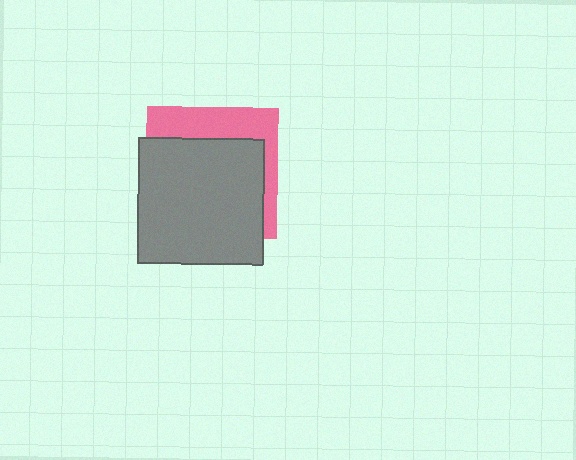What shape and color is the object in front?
The object in front is a gray square.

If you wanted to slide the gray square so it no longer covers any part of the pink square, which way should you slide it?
Slide it down — that is the most direct way to separate the two shapes.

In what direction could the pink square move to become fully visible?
The pink square could move up. That would shift it out from behind the gray square entirely.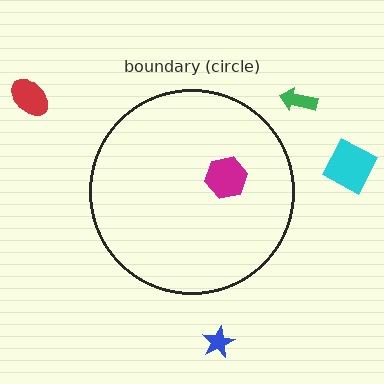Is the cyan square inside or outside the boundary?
Outside.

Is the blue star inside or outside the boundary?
Outside.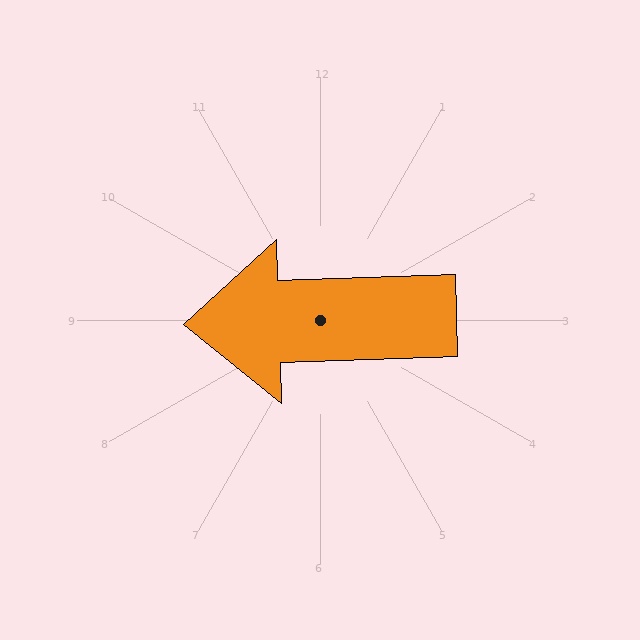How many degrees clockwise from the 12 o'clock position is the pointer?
Approximately 268 degrees.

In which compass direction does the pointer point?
West.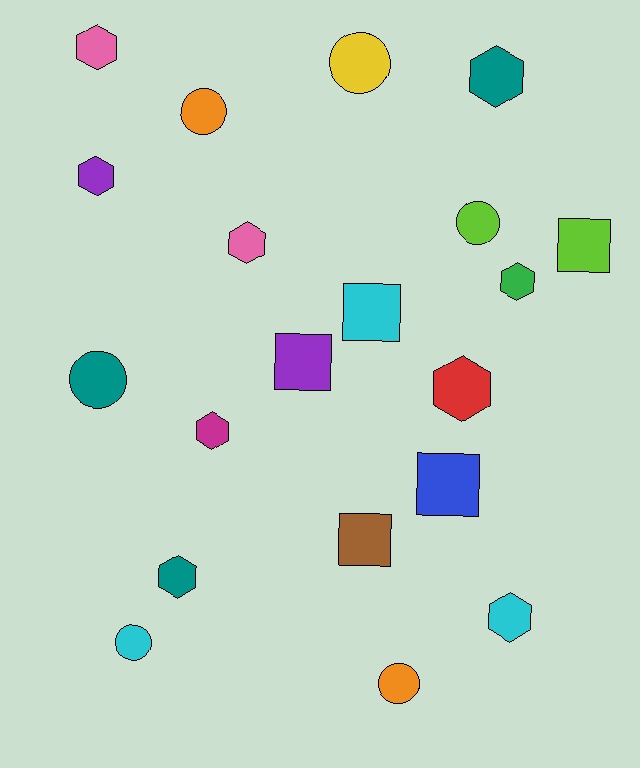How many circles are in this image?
There are 6 circles.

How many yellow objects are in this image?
There is 1 yellow object.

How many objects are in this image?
There are 20 objects.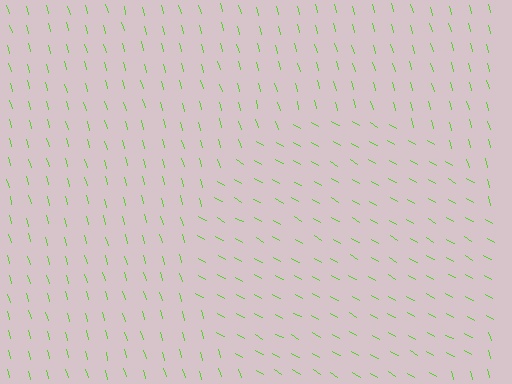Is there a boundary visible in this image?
Yes, there is a texture boundary formed by a change in line orientation.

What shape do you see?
I see a circle.